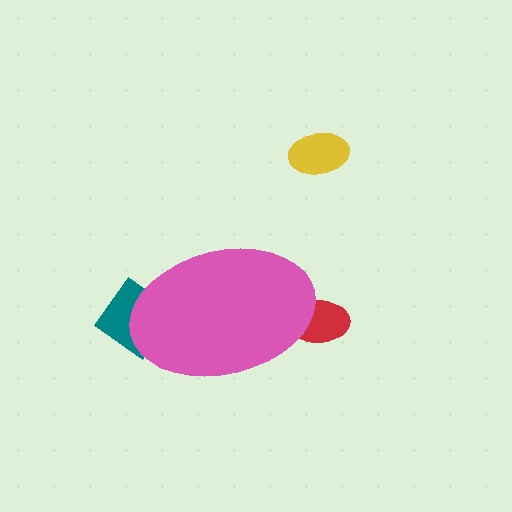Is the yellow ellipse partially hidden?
No, the yellow ellipse is fully visible.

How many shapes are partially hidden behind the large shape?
2 shapes are partially hidden.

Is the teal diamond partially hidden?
Yes, the teal diamond is partially hidden behind the pink ellipse.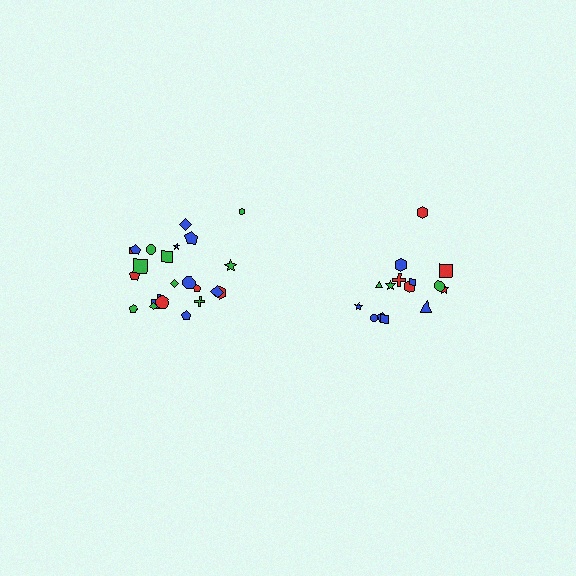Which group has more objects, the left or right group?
The left group.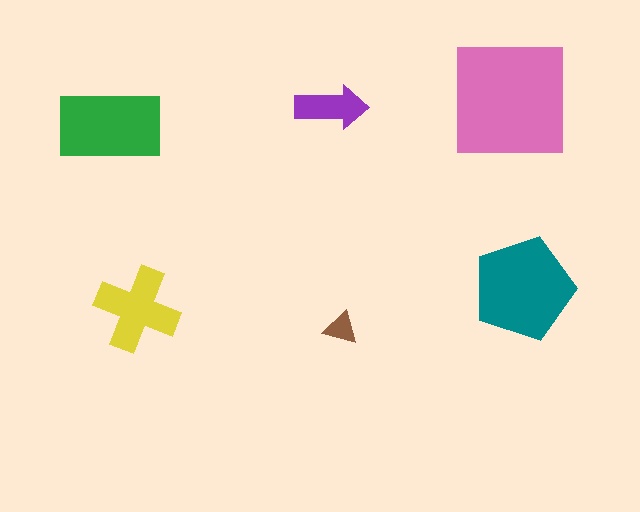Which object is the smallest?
The brown triangle.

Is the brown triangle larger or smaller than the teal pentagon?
Smaller.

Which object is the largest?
The pink square.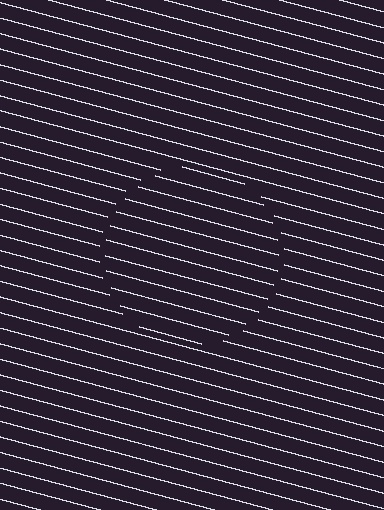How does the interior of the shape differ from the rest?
The interior of the shape contains the same grating, shifted by half a period — the contour is defined by the phase discontinuity where line-ends from the inner and outer gratings abut.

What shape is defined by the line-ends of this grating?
An illusory circle. The interior of the shape contains the same grating, shifted by half a period — the contour is defined by the phase discontinuity where line-ends from the inner and outer gratings abut.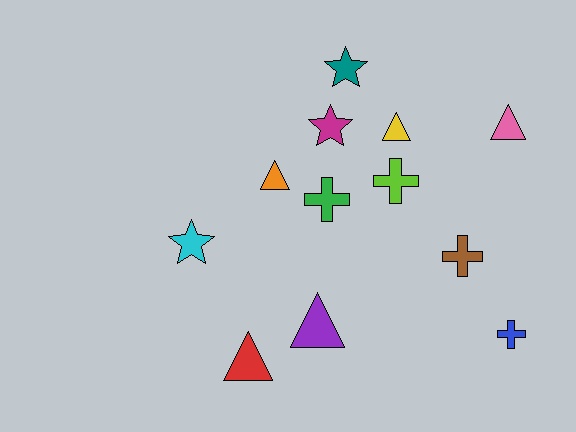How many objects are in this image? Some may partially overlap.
There are 12 objects.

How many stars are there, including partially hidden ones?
There are 3 stars.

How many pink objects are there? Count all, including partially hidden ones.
There is 1 pink object.